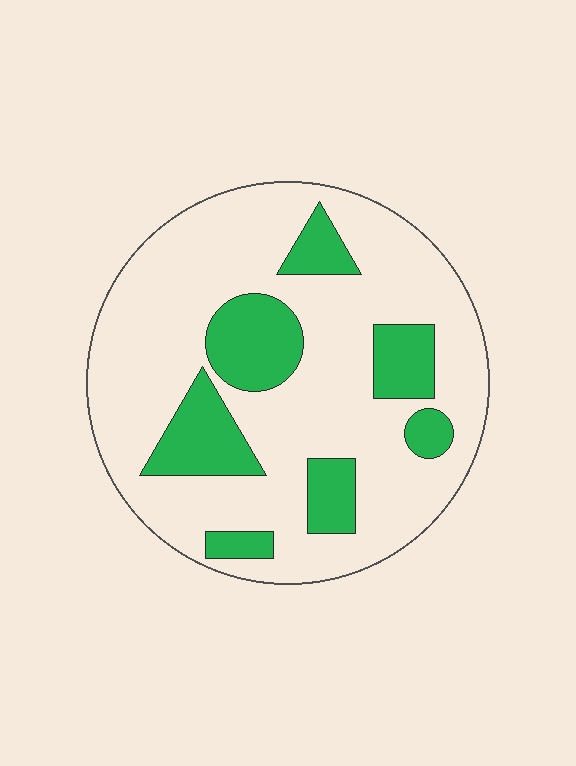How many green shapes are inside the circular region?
7.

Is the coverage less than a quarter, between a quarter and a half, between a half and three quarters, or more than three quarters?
Less than a quarter.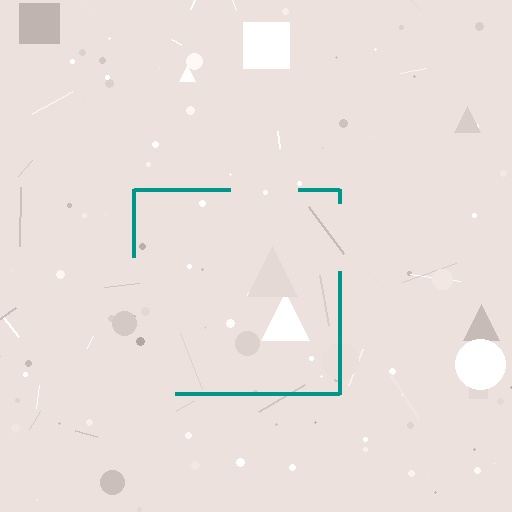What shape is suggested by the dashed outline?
The dashed outline suggests a square.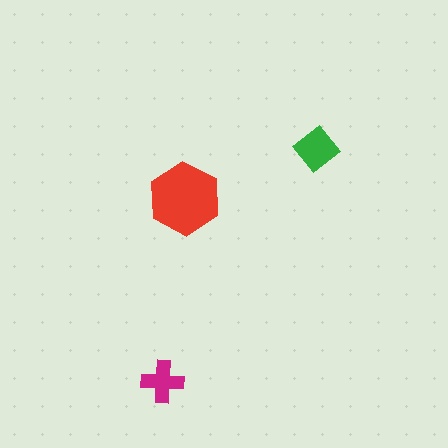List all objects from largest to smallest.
The red hexagon, the green diamond, the magenta cross.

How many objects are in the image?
There are 3 objects in the image.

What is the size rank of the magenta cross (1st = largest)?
3rd.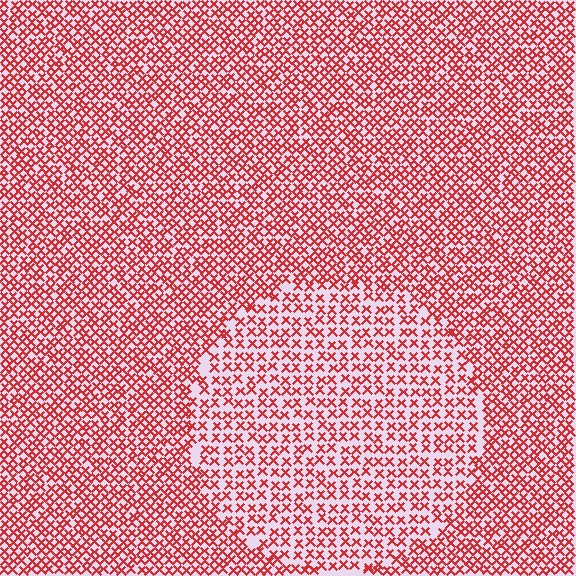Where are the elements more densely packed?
The elements are more densely packed outside the circle boundary.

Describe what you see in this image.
The image contains small red elements arranged at two different densities. A circle-shaped region is visible where the elements are less densely packed than the surrounding area.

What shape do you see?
I see a circle.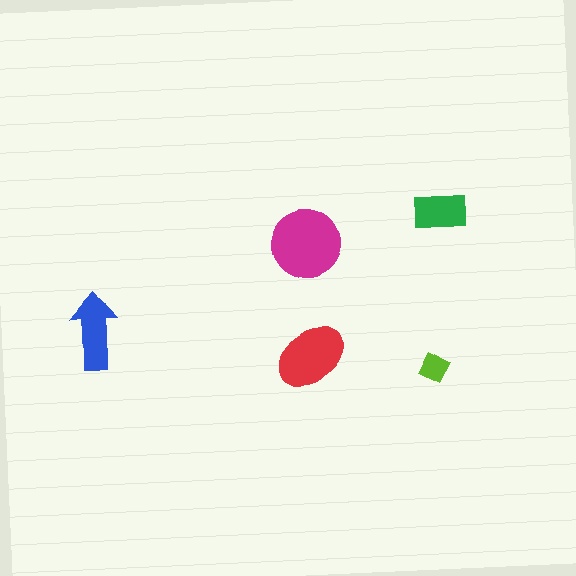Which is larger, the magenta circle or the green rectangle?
The magenta circle.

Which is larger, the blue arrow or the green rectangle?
The blue arrow.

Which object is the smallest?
The lime diamond.